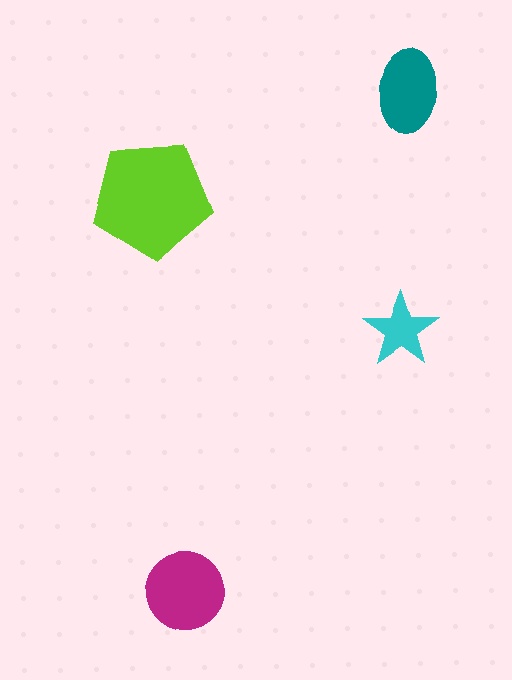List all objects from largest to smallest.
The lime pentagon, the magenta circle, the teal ellipse, the cyan star.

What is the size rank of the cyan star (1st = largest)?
4th.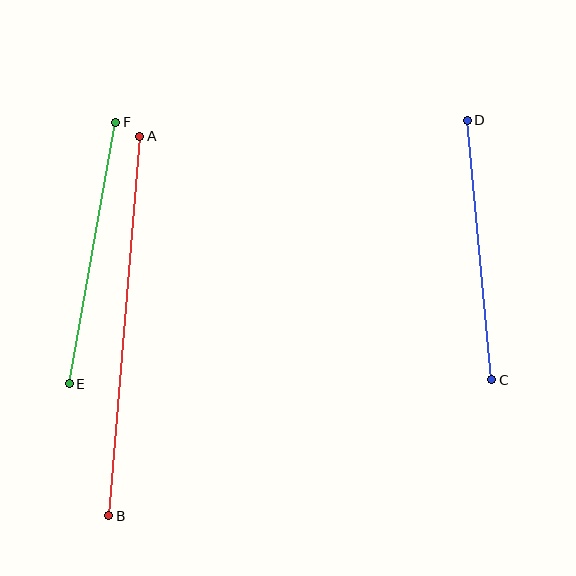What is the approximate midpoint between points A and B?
The midpoint is at approximately (124, 326) pixels.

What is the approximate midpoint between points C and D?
The midpoint is at approximately (480, 250) pixels.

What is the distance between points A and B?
The distance is approximately 381 pixels.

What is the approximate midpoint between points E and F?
The midpoint is at approximately (93, 253) pixels.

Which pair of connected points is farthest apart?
Points A and B are farthest apart.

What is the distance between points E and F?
The distance is approximately 265 pixels.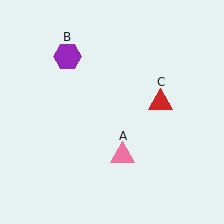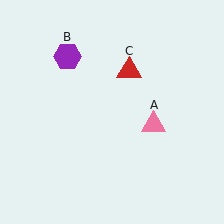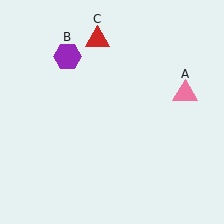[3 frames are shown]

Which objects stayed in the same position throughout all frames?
Purple hexagon (object B) remained stationary.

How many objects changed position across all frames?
2 objects changed position: pink triangle (object A), red triangle (object C).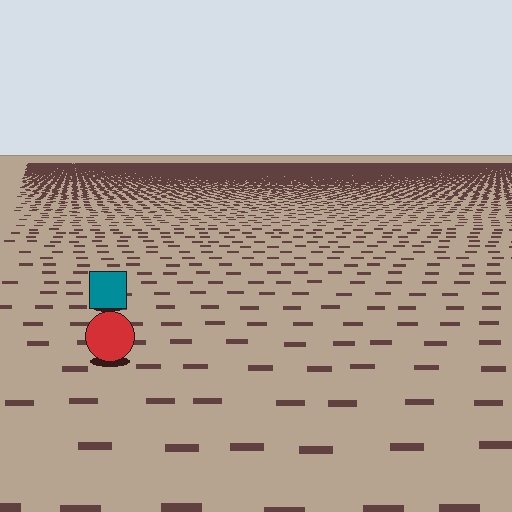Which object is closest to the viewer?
The red circle is closest. The texture marks near it are larger and more spread out.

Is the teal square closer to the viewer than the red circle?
No. The red circle is closer — you can tell from the texture gradient: the ground texture is coarser near it.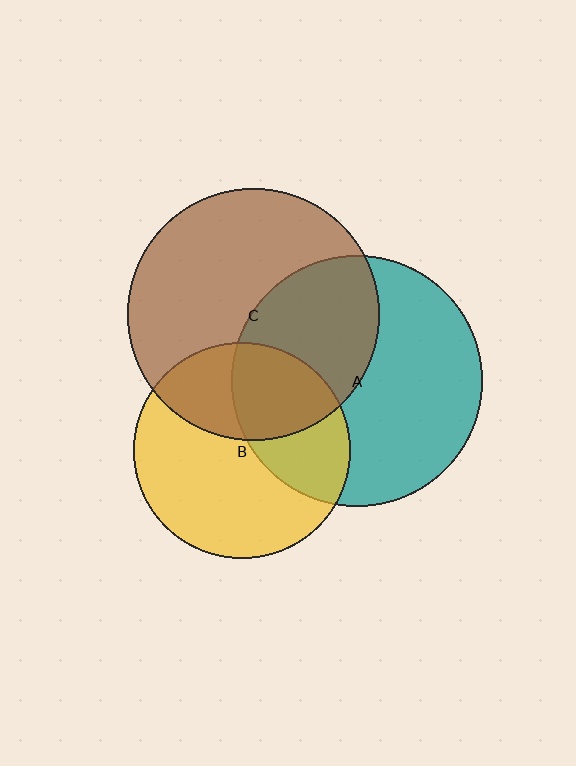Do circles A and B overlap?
Yes.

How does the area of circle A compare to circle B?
Approximately 1.3 times.